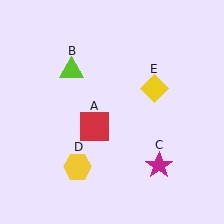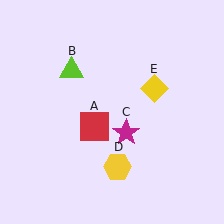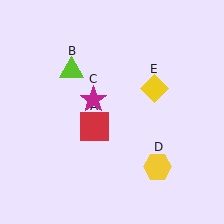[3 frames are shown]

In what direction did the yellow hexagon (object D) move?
The yellow hexagon (object D) moved right.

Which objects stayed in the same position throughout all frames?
Red square (object A) and lime triangle (object B) and yellow diamond (object E) remained stationary.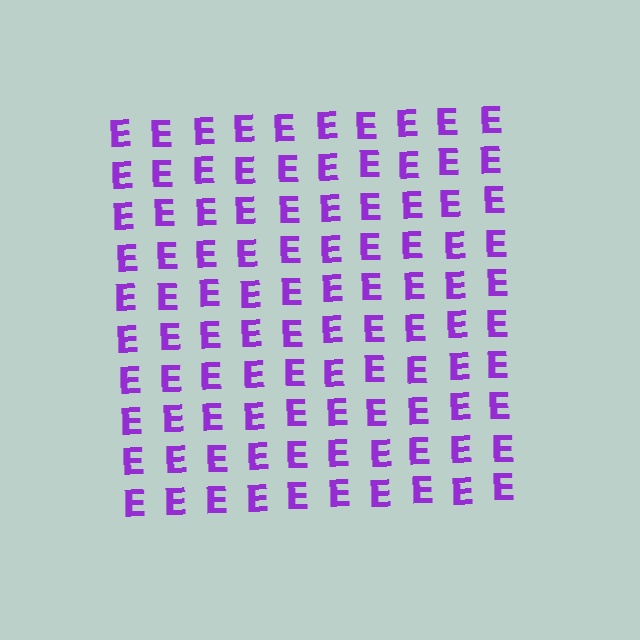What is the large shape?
The large shape is a square.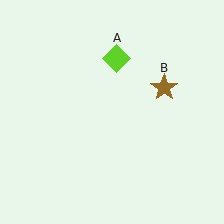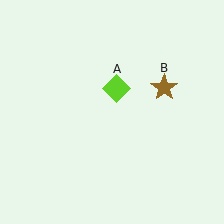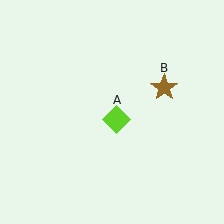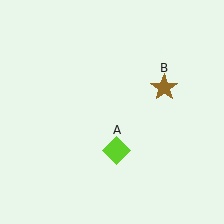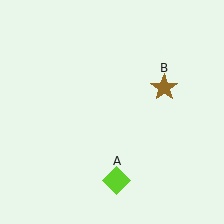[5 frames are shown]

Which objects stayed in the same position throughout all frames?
Brown star (object B) remained stationary.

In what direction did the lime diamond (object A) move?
The lime diamond (object A) moved down.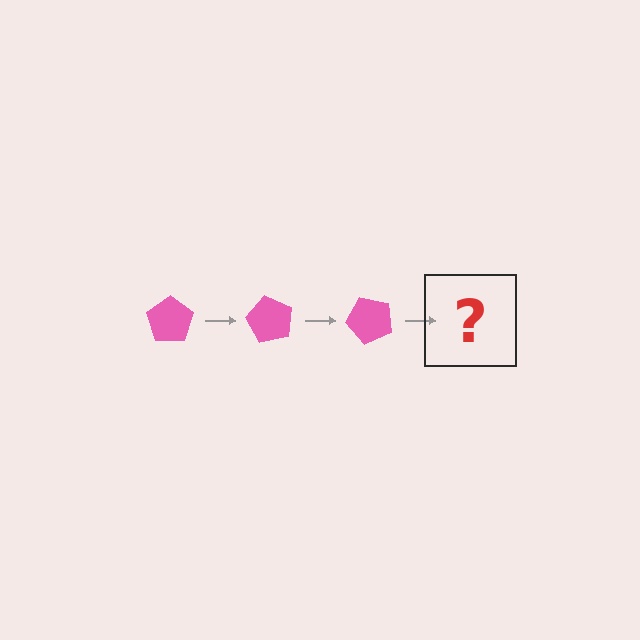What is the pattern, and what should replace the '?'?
The pattern is that the pentagon rotates 60 degrees each step. The '?' should be a pink pentagon rotated 180 degrees.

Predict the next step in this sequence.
The next step is a pink pentagon rotated 180 degrees.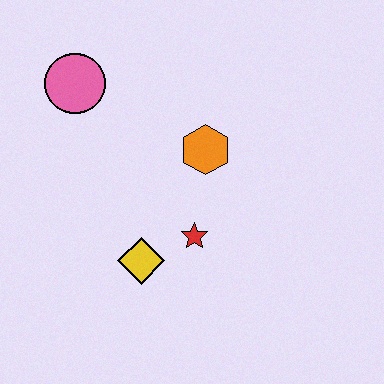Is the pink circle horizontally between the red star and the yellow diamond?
No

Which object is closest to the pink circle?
The orange hexagon is closest to the pink circle.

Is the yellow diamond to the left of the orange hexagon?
Yes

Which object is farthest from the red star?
The pink circle is farthest from the red star.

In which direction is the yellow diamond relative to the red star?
The yellow diamond is to the left of the red star.